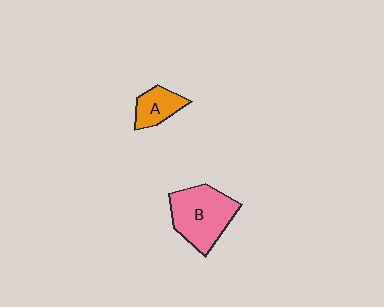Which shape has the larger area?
Shape B (pink).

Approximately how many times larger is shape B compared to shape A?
Approximately 2.1 times.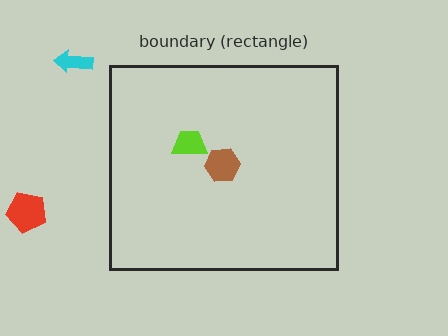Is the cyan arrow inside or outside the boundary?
Outside.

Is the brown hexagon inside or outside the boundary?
Inside.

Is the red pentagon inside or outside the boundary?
Outside.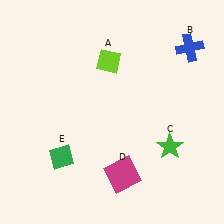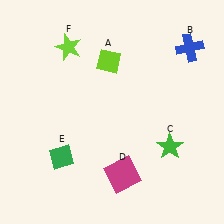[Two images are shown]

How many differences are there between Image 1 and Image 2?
There is 1 difference between the two images.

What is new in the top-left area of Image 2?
A lime star (F) was added in the top-left area of Image 2.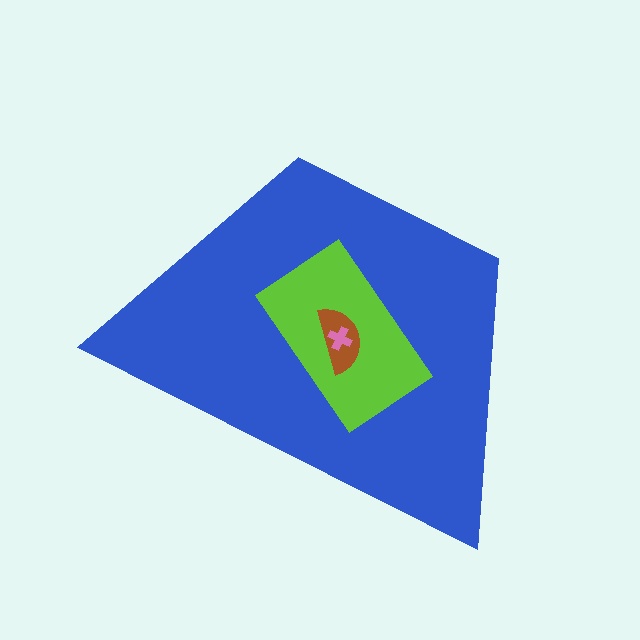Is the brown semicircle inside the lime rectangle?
Yes.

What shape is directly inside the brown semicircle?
The pink cross.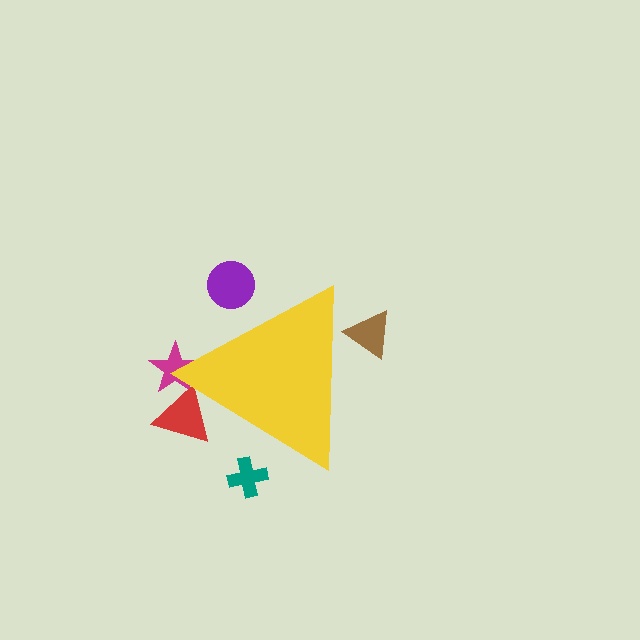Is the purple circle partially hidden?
Yes, the purple circle is partially hidden behind the yellow triangle.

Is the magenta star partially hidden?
Yes, the magenta star is partially hidden behind the yellow triangle.